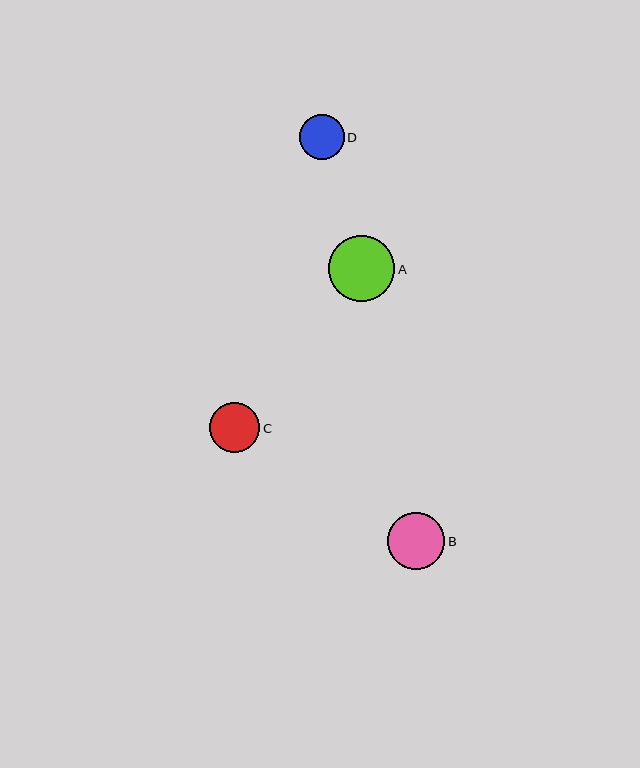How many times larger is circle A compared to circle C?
Circle A is approximately 1.3 times the size of circle C.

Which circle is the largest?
Circle A is the largest with a size of approximately 66 pixels.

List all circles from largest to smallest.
From largest to smallest: A, B, C, D.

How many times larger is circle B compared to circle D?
Circle B is approximately 1.3 times the size of circle D.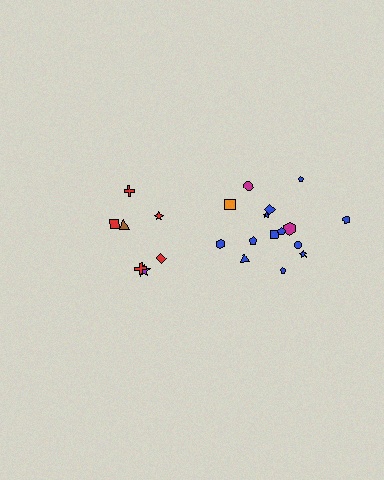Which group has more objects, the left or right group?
The right group.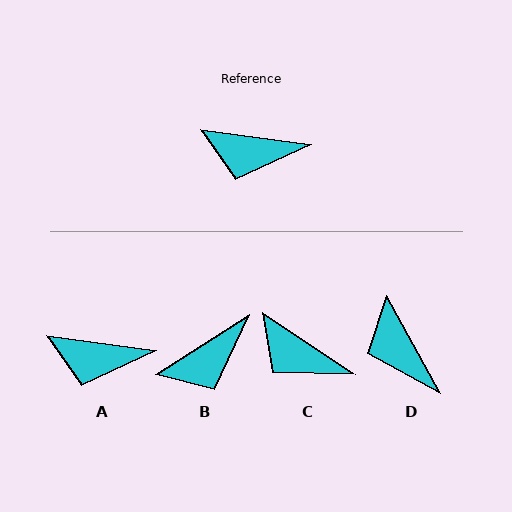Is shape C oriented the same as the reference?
No, it is off by about 26 degrees.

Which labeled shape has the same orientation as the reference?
A.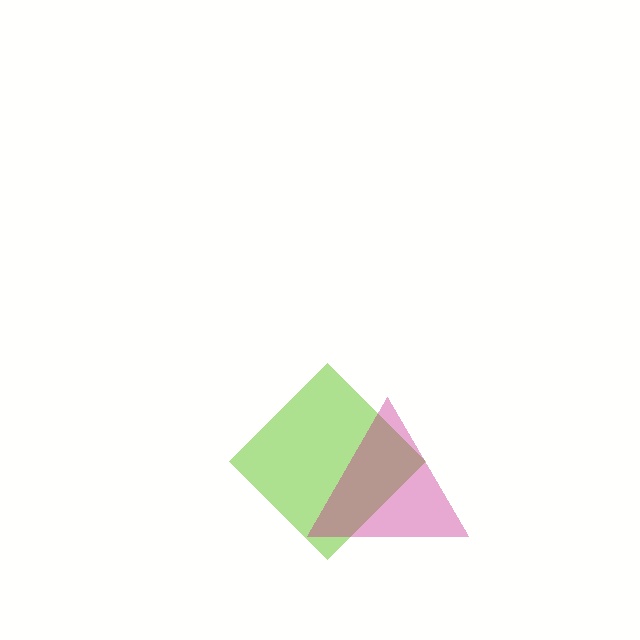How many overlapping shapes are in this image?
There are 2 overlapping shapes in the image.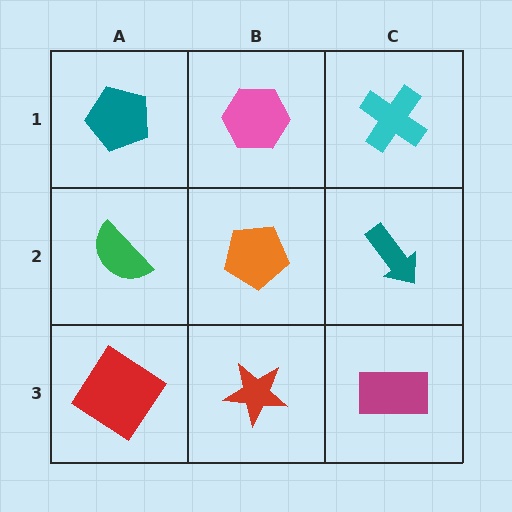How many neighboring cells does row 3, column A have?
2.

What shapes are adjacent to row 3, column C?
A teal arrow (row 2, column C), a red star (row 3, column B).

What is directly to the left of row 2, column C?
An orange pentagon.